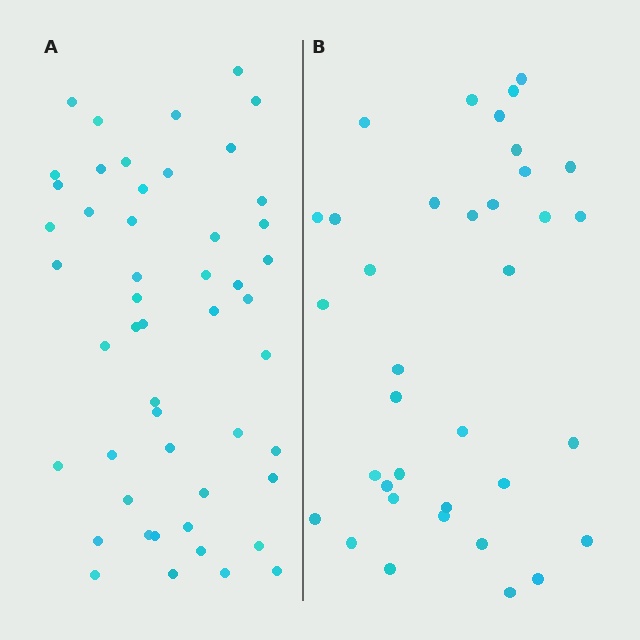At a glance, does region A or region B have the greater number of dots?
Region A (the left region) has more dots.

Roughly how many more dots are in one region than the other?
Region A has approximately 15 more dots than region B.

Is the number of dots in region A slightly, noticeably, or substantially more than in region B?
Region A has noticeably more, but not dramatically so. The ratio is roughly 1.4 to 1.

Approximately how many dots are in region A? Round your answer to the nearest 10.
About 50 dots.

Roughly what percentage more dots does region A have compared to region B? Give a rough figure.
About 40% more.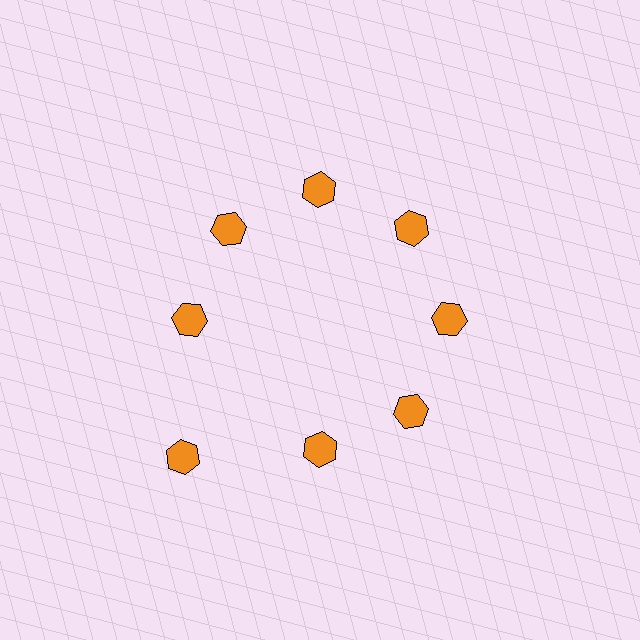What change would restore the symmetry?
The symmetry would be restored by moving it inward, back onto the ring so that all 8 hexagons sit at equal angles and equal distance from the center.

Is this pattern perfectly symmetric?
No. The 8 orange hexagons are arranged in a ring, but one element near the 8 o'clock position is pushed outward from the center, breaking the 8-fold rotational symmetry.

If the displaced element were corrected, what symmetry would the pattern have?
It would have 8-fold rotational symmetry — the pattern would map onto itself every 45 degrees.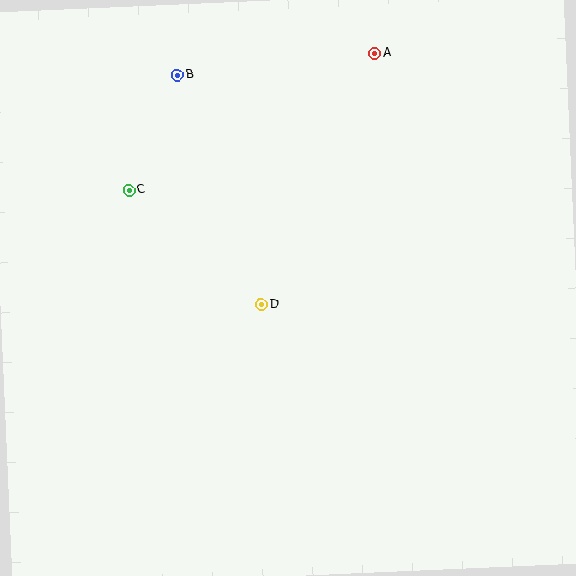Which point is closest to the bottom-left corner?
Point D is closest to the bottom-left corner.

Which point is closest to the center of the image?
Point D at (261, 304) is closest to the center.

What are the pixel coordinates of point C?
Point C is at (129, 190).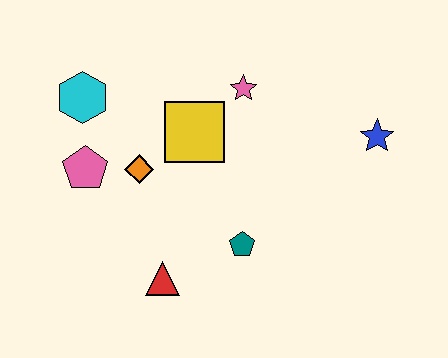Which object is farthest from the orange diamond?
The blue star is farthest from the orange diamond.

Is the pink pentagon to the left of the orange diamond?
Yes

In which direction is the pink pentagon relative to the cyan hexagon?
The pink pentagon is below the cyan hexagon.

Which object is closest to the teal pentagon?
The red triangle is closest to the teal pentagon.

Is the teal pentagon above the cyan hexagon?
No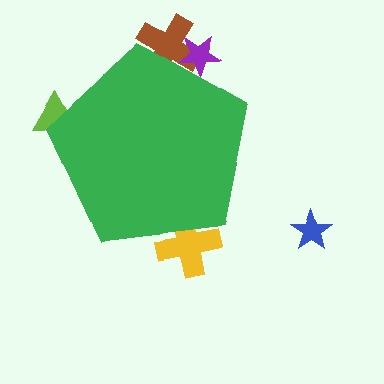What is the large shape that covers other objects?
A green pentagon.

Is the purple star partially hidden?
Yes, the purple star is partially hidden behind the green pentagon.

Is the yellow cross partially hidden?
Yes, the yellow cross is partially hidden behind the green pentagon.